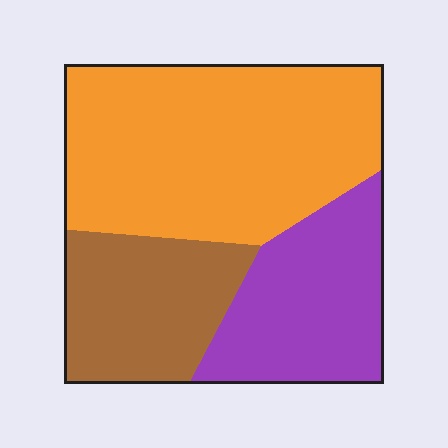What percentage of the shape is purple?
Purple takes up about one quarter (1/4) of the shape.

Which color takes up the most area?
Orange, at roughly 50%.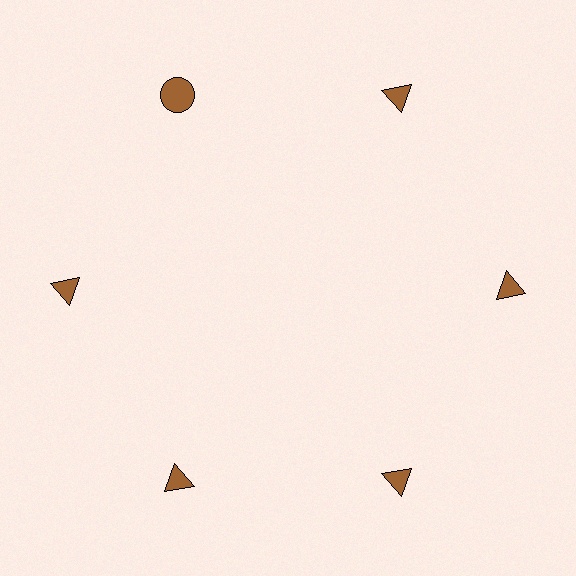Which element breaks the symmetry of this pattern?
The brown circle at roughly the 11 o'clock position breaks the symmetry. All other shapes are brown triangles.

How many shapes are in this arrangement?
There are 6 shapes arranged in a ring pattern.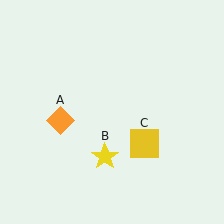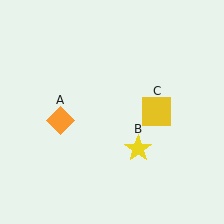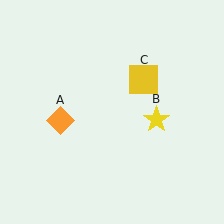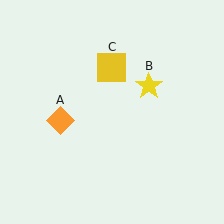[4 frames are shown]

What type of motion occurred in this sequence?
The yellow star (object B), yellow square (object C) rotated counterclockwise around the center of the scene.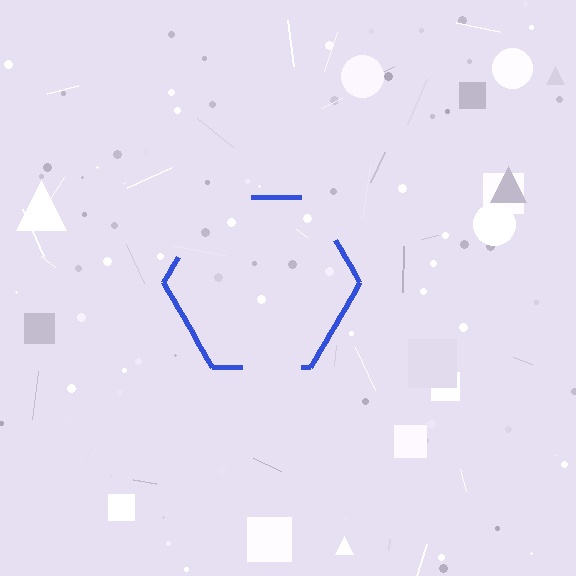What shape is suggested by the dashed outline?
The dashed outline suggests a hexagon.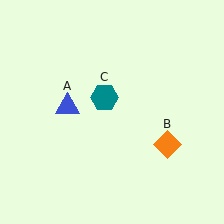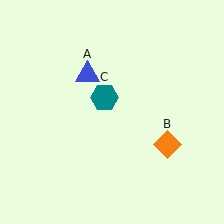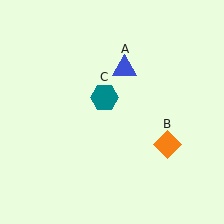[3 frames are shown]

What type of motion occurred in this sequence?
The blue triangle (object A) rotated clockwise around the center of the scene.